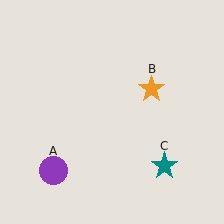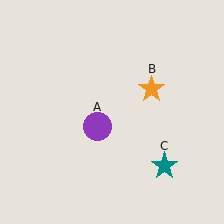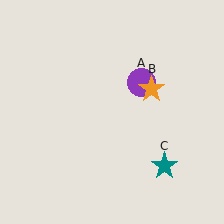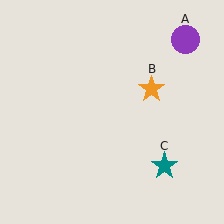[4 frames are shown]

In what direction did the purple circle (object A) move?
The purple circle (object A) moved up and to the right.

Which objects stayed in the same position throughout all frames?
Orange star (object B) and teal star (object C) remained stationary.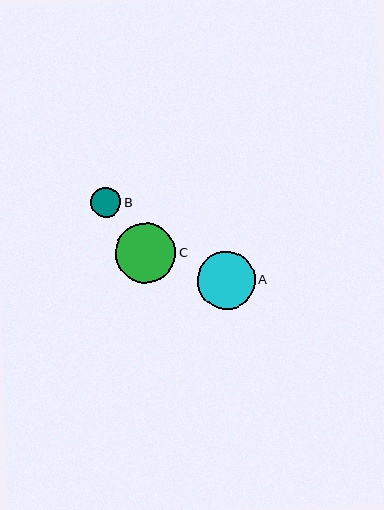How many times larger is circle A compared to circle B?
Circle A is approximately 1.9 times the size of circle B.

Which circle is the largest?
Circle C is the largest with a size of approximately 60 pixels.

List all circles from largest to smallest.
From largest to smallest: C, A, B.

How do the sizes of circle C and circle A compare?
Circle C and circle A are approximately the same size.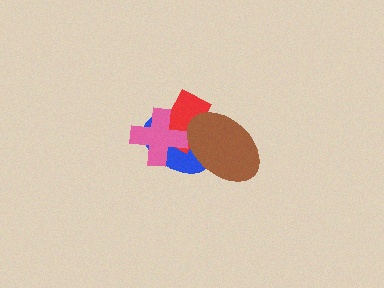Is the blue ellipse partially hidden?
Yes, it is partially covered by another shape.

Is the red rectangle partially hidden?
Yes, it is partially covered by another shape.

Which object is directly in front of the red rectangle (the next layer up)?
The pink cross is directly in front of the red rectangle.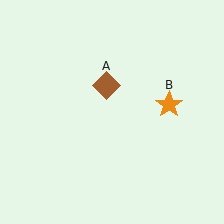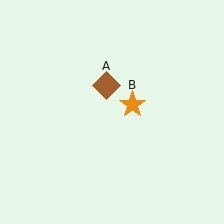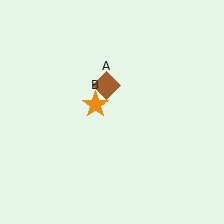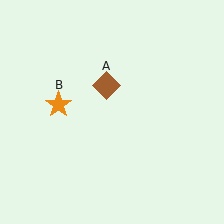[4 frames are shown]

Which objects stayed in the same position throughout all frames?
Brown diamond (object A) remained stationary.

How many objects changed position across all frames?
1 object changed position: orange star (object B).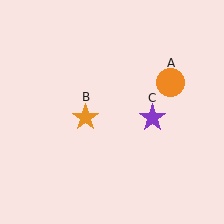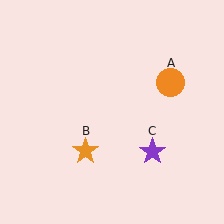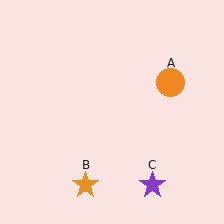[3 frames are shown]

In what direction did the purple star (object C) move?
The purple star (object C) moved down.